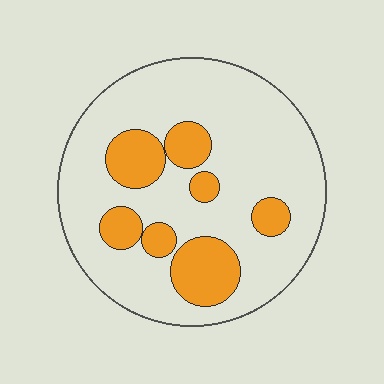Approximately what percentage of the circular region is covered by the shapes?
Approximately 25%.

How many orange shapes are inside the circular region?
7.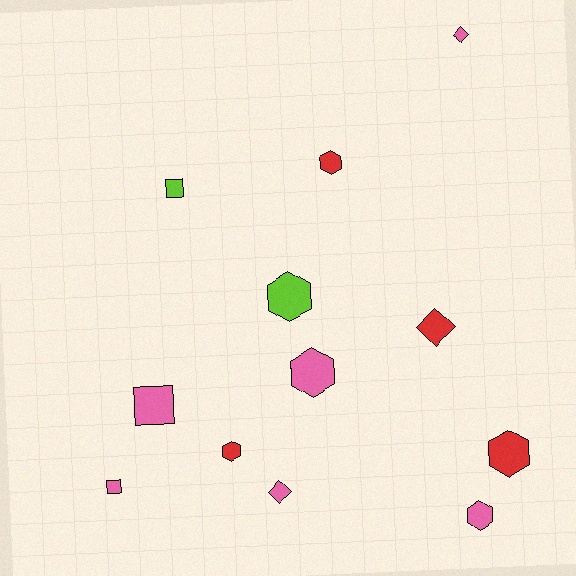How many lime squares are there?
There is 1 lime square.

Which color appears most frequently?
Pink, with 6 objects.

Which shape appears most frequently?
Hexagon, with 6 objects.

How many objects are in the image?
There are 12 objects.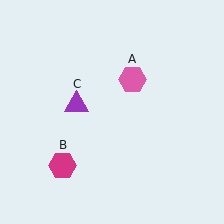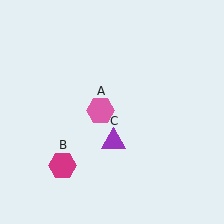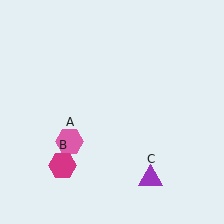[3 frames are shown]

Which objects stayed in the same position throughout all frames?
Magenta hexagon (object B) remained stationary.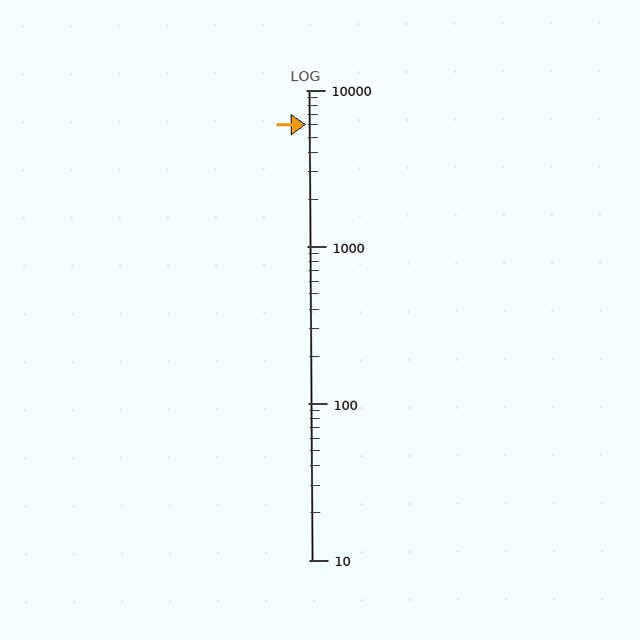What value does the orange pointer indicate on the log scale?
The pointer indicates approximately 6000.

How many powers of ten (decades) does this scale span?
The scale spans 3 decades, from 10 to 10000.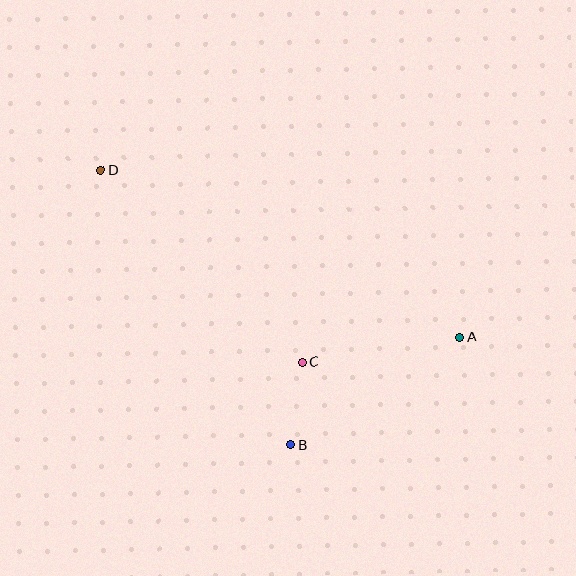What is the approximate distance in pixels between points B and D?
The distance between B and D is approximately 334 pixels.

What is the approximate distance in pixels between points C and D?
The distance between C and D is approximately 279 pixels.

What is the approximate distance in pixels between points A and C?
The distance between A and C is approximately 159 pixels.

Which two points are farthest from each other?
Points A and D are farthest from each other.